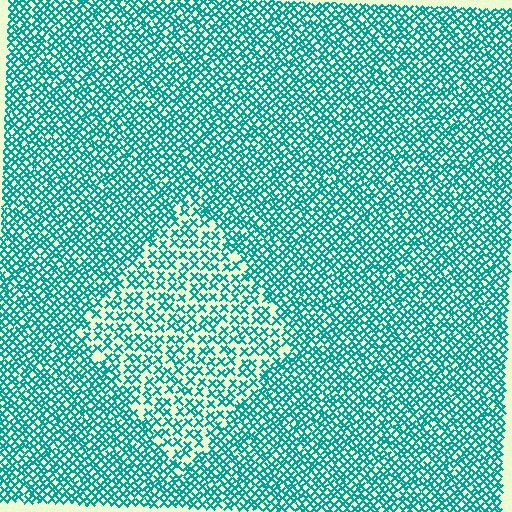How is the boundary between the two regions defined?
The boundary is defined by a change in element density (approximately 1.7x ratio). All elements are the same color, size, and shape.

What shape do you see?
I see a diamond.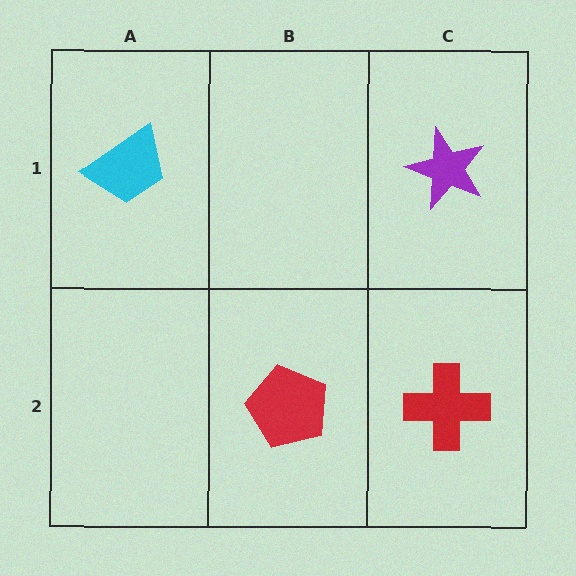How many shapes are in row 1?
2 shapes.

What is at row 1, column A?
A cyan trapezoid.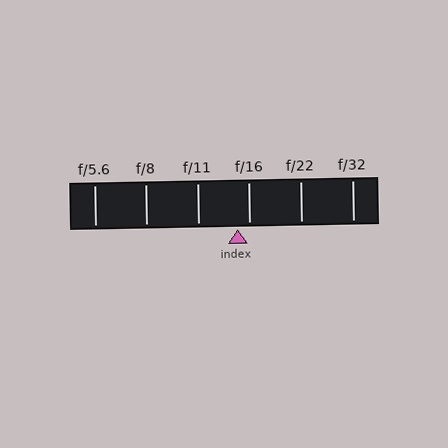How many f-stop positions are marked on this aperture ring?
There are 6 f-stop positions marked.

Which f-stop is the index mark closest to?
The index mark is closest to f/16.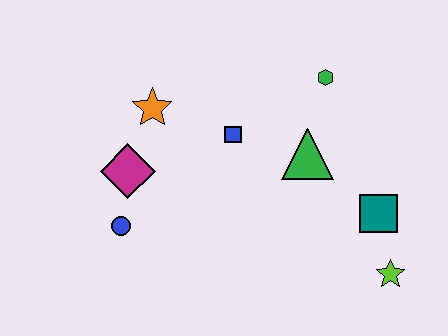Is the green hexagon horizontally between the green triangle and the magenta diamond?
No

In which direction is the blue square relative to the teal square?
The blue square is to the left of the teal square.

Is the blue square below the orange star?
Yes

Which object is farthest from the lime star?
The orange star is farthest from the lime star.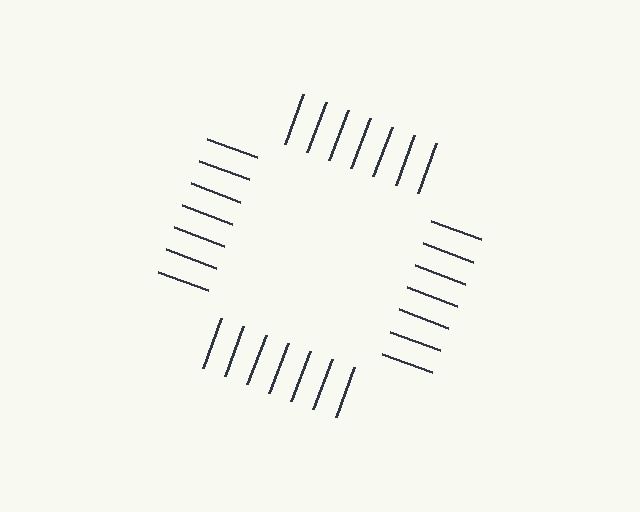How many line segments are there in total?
28 — 7 along each of the 4 edges.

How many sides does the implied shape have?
4 sides — the line-ends trace a square.